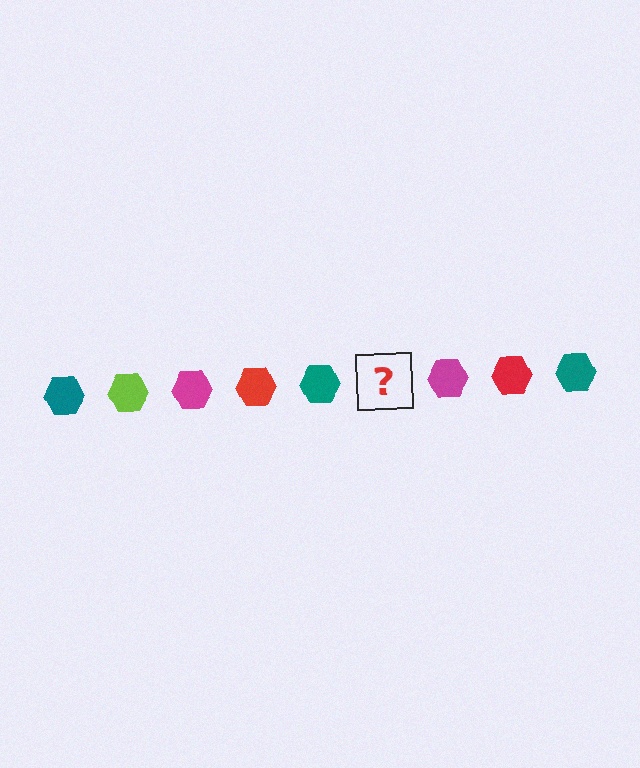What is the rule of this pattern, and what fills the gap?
The rule is that the pattern cycles through teal, lime, magenta, red hexagons. The gap should be filled with a lime hexagon.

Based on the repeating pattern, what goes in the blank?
The blank should be a lime hexagon.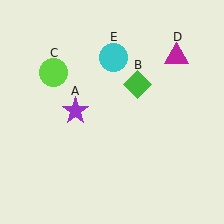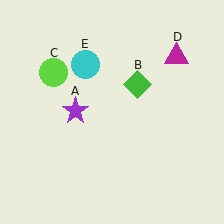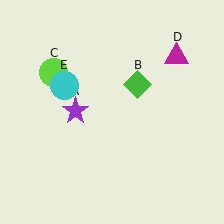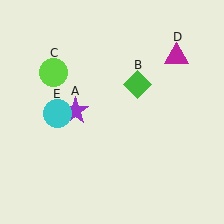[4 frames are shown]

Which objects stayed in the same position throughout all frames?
Purple star (object A) and green diamond (object B) and lime circle (object C) and magenta triangle (object D) remained stationary.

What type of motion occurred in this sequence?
The cyan circle (object E) rotated counterclockwise around the center of the scene.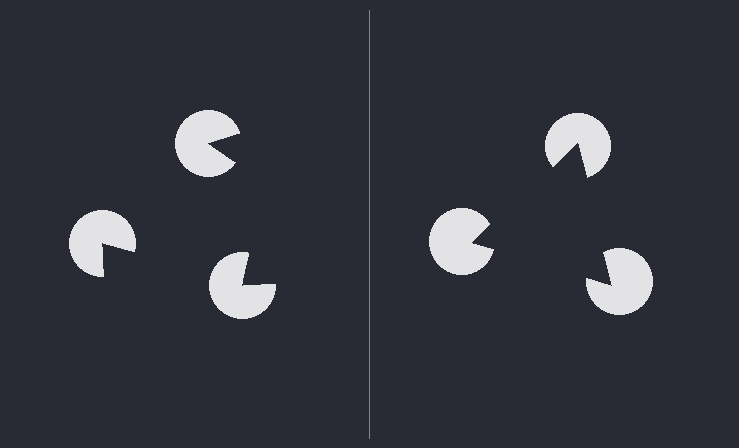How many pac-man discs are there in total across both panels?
6 — 3 on each side.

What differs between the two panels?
The pac-man discs are positioned identically on both sides; only the wedge orientations differ. On the right they align to a triangle; on the left they are misaligned.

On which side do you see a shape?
An illusory triangle appears on the right side. On the left side the wedge cuts are rotated, so no coherent shape forms.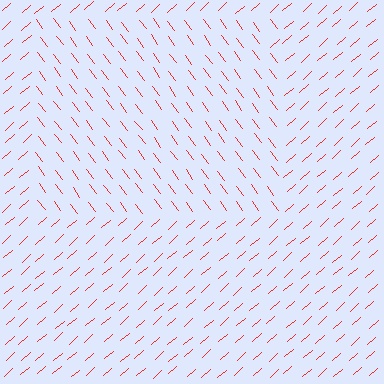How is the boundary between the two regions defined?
The boundary is defined purely by a change in line orientation (approximately 85 degrees difference). All lines are the same color and thickness.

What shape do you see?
I see a rectangle.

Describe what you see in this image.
The image is filled with small red line segments. A rectangle region in the image has lines oriented differently from the surrounding lines, creating a visible texture boundary.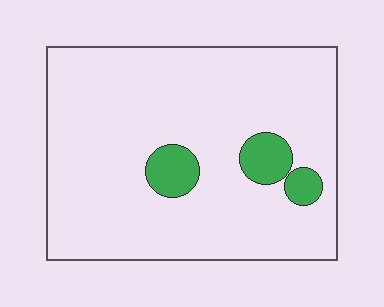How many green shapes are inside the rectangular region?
3.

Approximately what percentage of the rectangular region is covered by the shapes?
Approximately 10%.